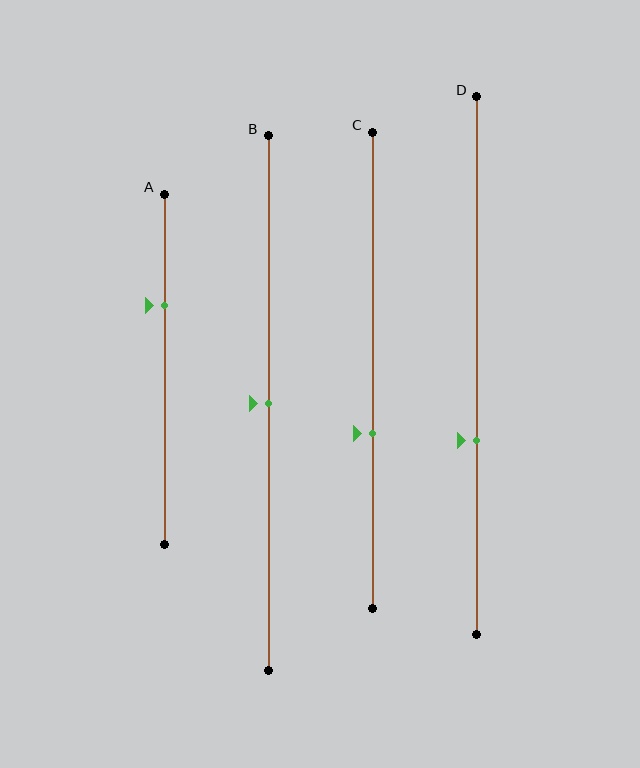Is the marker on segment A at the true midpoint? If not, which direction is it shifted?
No, the marker on segment A is shifted upward by about 18% of the segment length.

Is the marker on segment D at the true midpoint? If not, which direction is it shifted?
No, the marker on segment D is shifted downward by about 14% of the segment length.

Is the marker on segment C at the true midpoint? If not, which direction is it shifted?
No, the marker on segment C is shifted downward by about 13% of the segment length.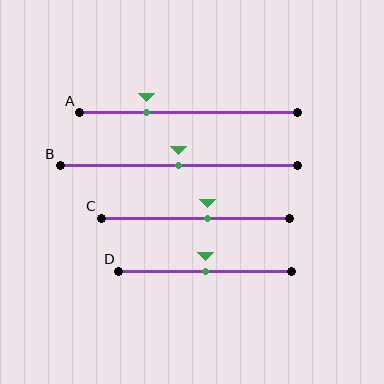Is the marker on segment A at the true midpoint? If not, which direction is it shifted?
No, the marker on segment A is shifted to the left by about 20% of the segment length.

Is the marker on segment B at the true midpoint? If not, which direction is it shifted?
Yes, the marker on segment B is at the true midpoint.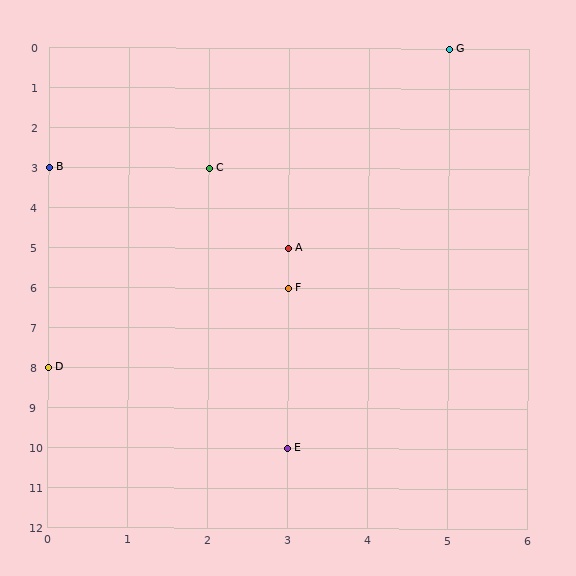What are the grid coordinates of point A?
Point A is at grid coordinates (3, 5).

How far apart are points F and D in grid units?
Points F and D are 3 columns and 2 rows apart (about 3.6 grid units diagonally).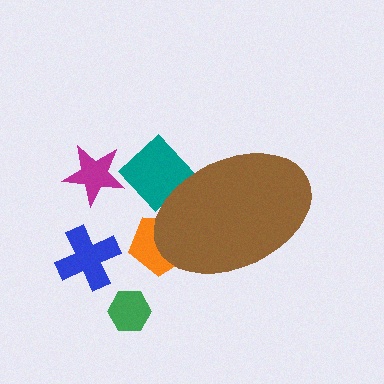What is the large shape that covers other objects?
A brown ellipse.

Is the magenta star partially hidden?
No, the magenta star is fully visible.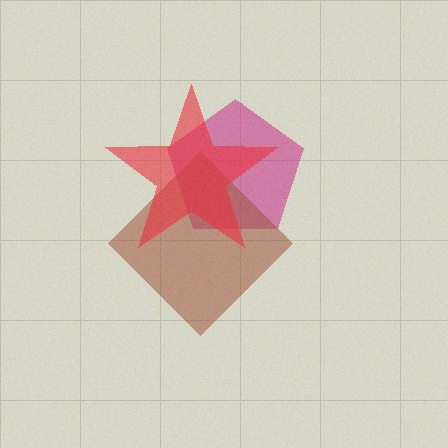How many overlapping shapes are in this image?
There are 3 overlapping shapes in the image.